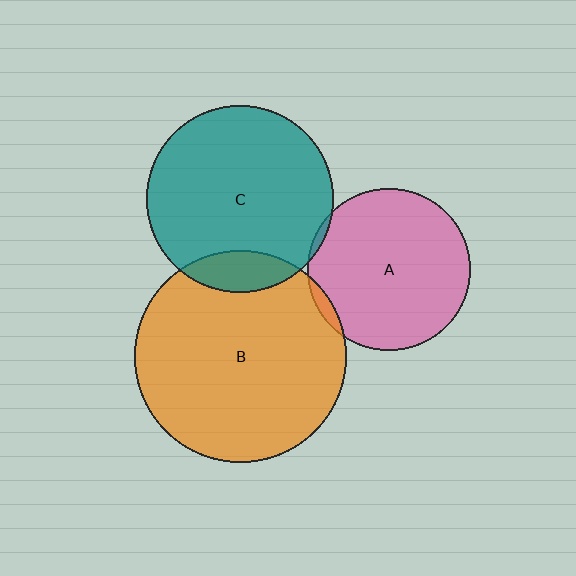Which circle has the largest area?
Circle B (orange).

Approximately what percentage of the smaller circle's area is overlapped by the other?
Approximately 15%.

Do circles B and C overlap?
Yes.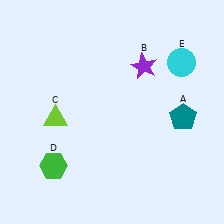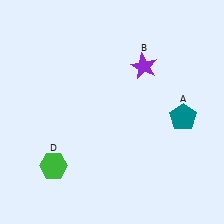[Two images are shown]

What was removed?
The lime triangle (C), the cyan circle (E) were removed in Image 2.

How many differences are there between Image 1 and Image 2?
There are 2 differences between the two images.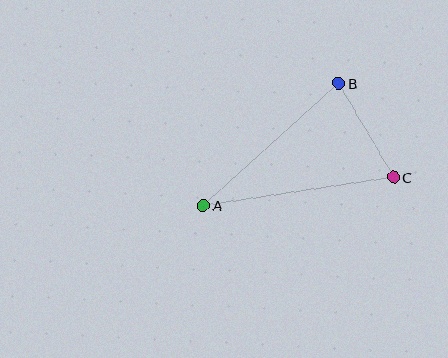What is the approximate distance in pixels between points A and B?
The distance between A and B is approximately 182 pixels.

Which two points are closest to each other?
Points B and C are closest to each other.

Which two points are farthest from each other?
Points A and C are farthest from each other.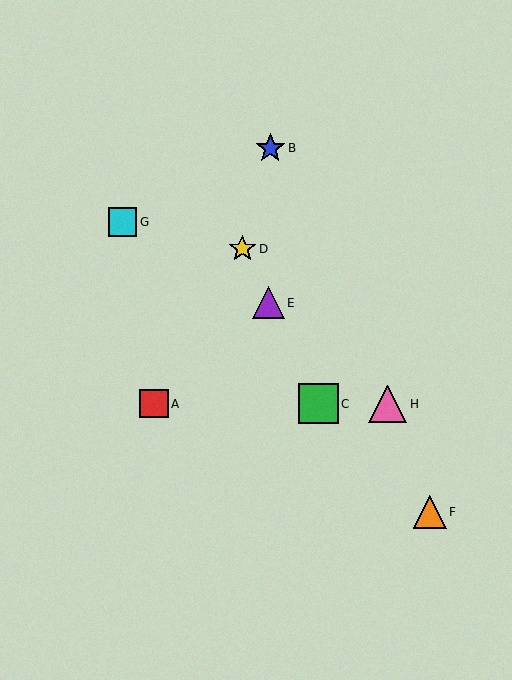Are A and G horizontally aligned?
No, A is at y≈404 and G is at y≈222.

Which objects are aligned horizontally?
Objects A, C, H are aligned horizontally.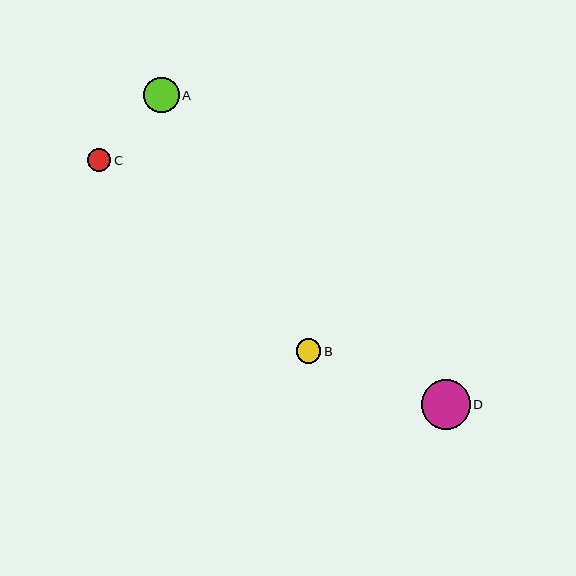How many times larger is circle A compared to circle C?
Circle A is approximately 1.5 times the size of circle C.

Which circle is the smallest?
Circle C is the smallest with a size of approximately 23 pixels.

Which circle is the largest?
Circle D is the largest with a size of approximately 49 pixels.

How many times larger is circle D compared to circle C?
Circle D is approximately 2.1 times the size of circle C.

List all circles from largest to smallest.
From largest to smallest: D, A, B, C.